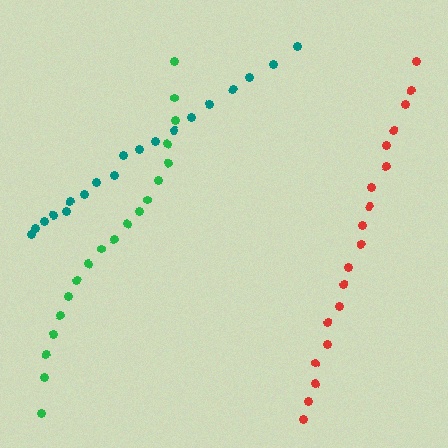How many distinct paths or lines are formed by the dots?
There are 3 distinct paths.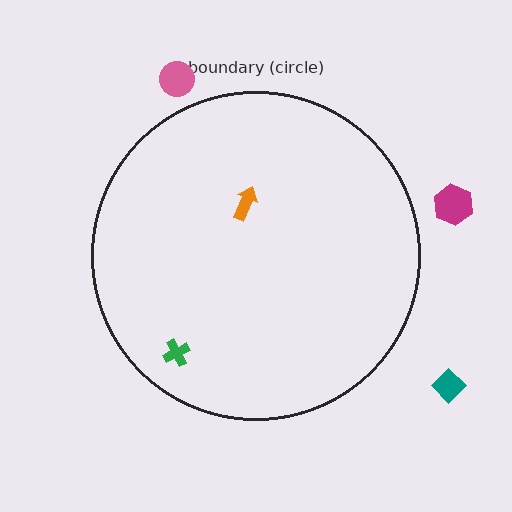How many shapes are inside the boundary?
2 inside, 3 outside.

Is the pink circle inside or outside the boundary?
Outside.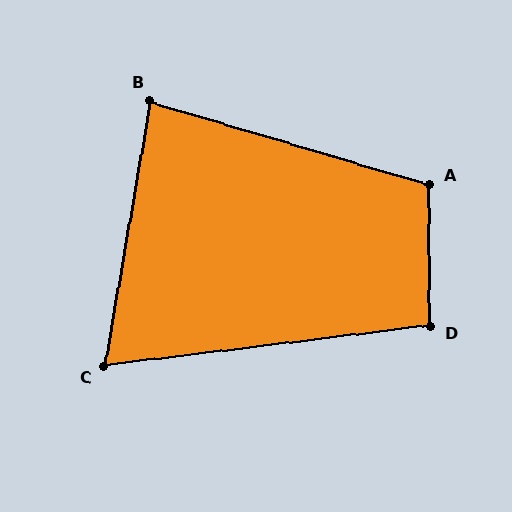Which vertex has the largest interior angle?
A, at approximately 107 degrees.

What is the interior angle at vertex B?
Approximately 83 degrees (acute).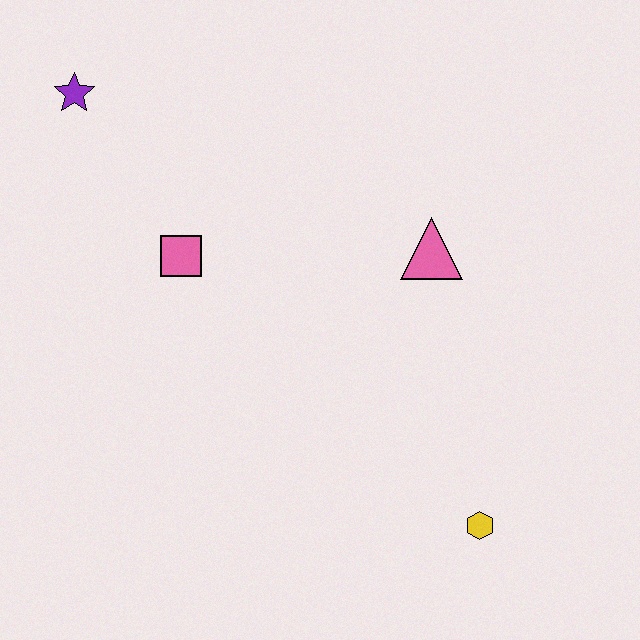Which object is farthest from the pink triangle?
The purple star is farthest from the pink triangle.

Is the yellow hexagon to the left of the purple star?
No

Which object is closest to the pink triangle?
The pink square is closest to the pink triangle.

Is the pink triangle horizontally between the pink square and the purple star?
No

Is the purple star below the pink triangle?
No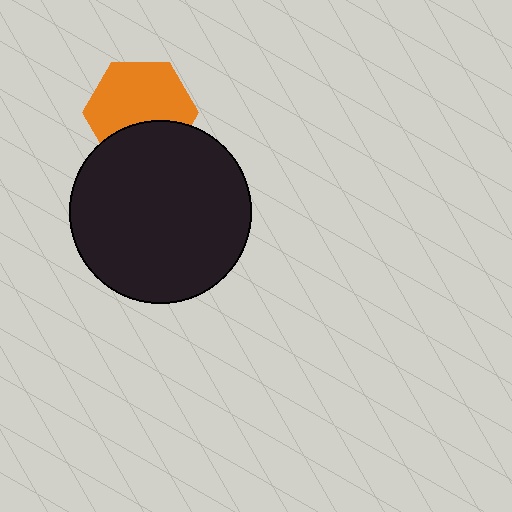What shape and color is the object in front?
The object in front is a black circle.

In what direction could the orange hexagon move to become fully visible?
The orange hexagon could move up. That would shift it out from behind the black circle entirely.